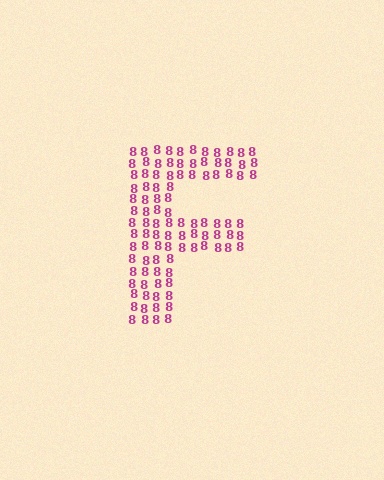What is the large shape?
The large shape is the letter F.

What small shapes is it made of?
It is made of small digit 8's.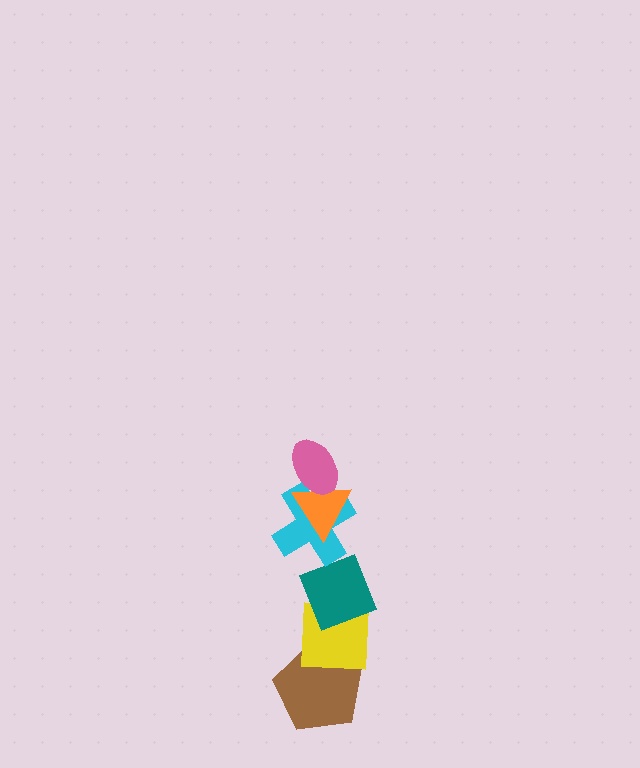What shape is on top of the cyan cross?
The orange triangle is on top of the cyan cross.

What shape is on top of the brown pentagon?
The yellow square is on top of the brown pentagon.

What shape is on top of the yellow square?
The teal diamond is on top of the yellow square.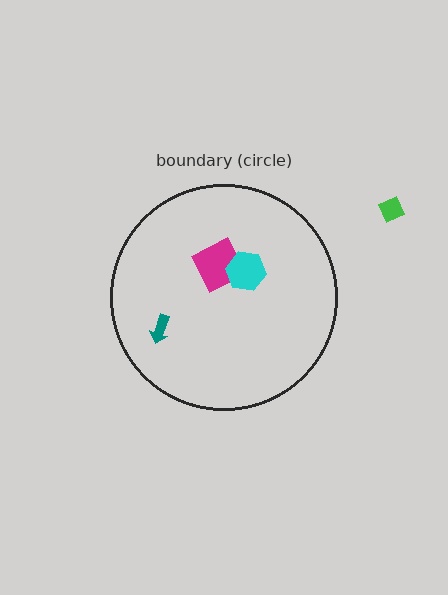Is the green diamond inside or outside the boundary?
Outside.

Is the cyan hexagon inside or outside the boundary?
Inside.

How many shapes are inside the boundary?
3 inside, 1 outside.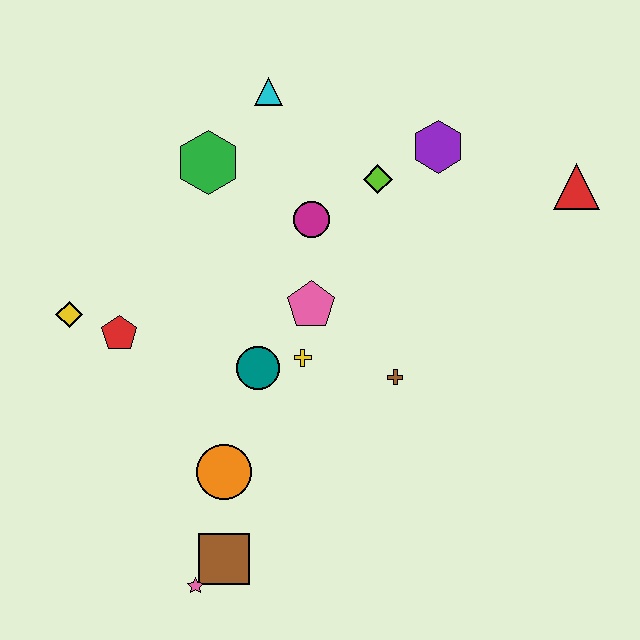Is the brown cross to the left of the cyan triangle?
No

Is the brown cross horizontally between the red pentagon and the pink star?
No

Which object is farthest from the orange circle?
The red triangle is farthest from the orange circle.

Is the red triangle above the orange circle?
Yes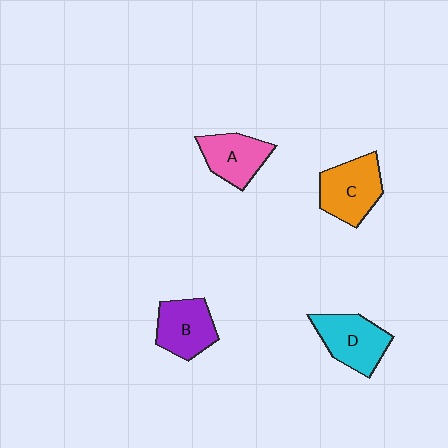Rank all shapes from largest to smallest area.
From largest to smallest: C (orange), D (cyan), B (purple), A (pink).